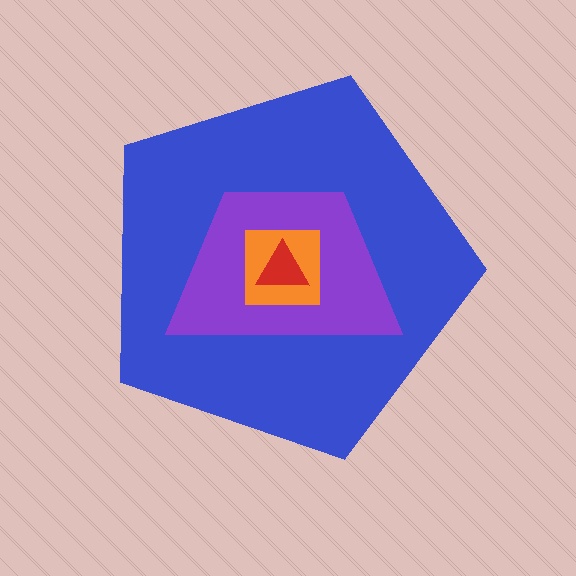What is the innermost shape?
The red triangle.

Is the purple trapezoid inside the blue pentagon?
Yes.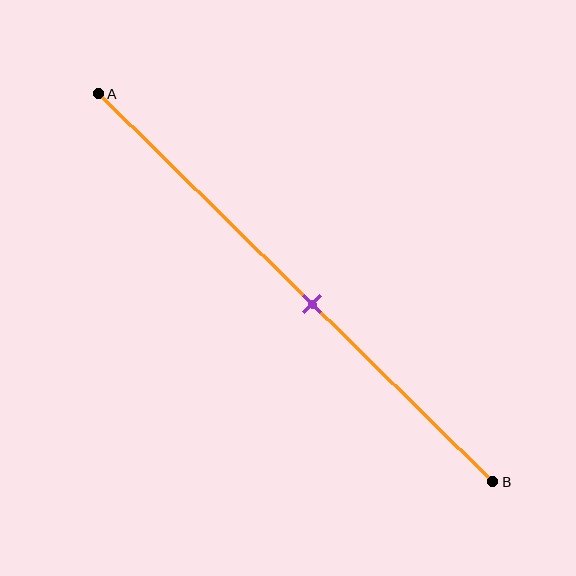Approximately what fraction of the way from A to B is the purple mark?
The purple mark is approximately 55% of the way from A to B.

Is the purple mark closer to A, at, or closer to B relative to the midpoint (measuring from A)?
The purple mark is closer to point B than the midpoint of segment AB.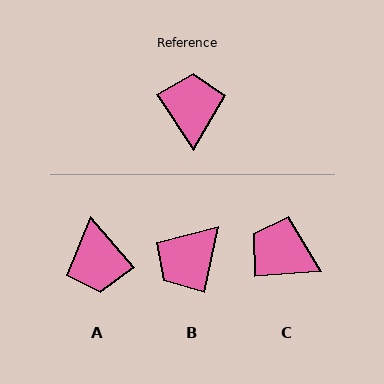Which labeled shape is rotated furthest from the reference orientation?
A, about 172 degrees away.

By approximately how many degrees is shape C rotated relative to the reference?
Approximately 61 degrees counter-clockwise.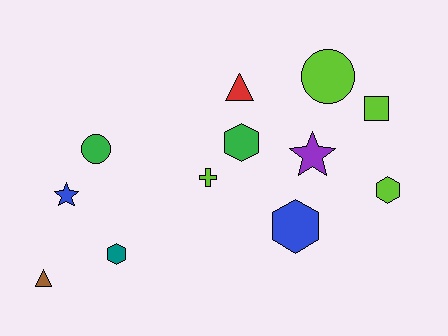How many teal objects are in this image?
There is 1 teal object.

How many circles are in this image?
There are 2 circles.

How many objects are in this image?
There are 12 objects.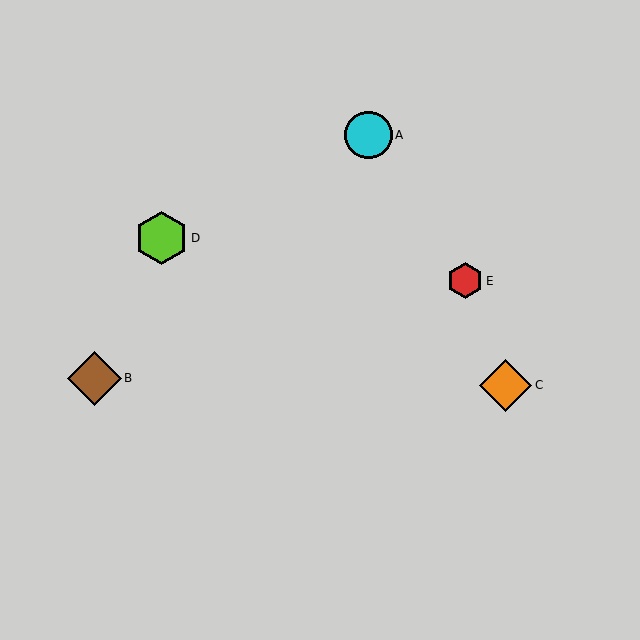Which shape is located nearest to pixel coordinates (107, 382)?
The brown diamond (labeled B) at (94, 378) is nearest to that location.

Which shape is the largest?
The brown diamond (labeled B) is the largest.